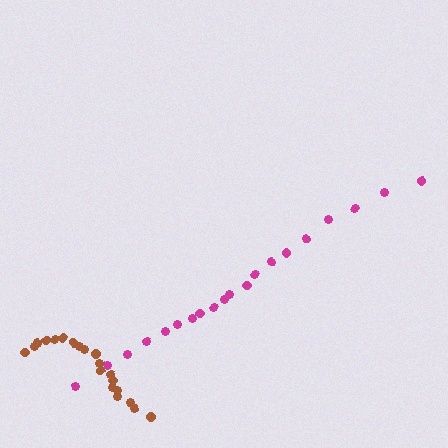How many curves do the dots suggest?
There are 2 distinct paths.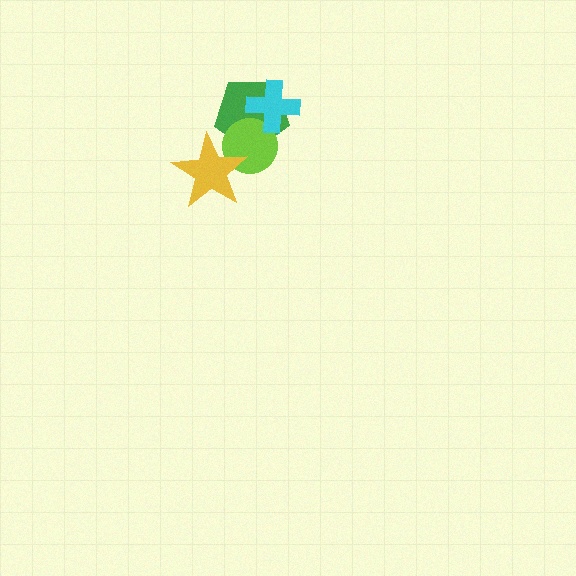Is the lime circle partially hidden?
Yes, it is partially covered by another shape.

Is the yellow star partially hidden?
No, no other shape covers it.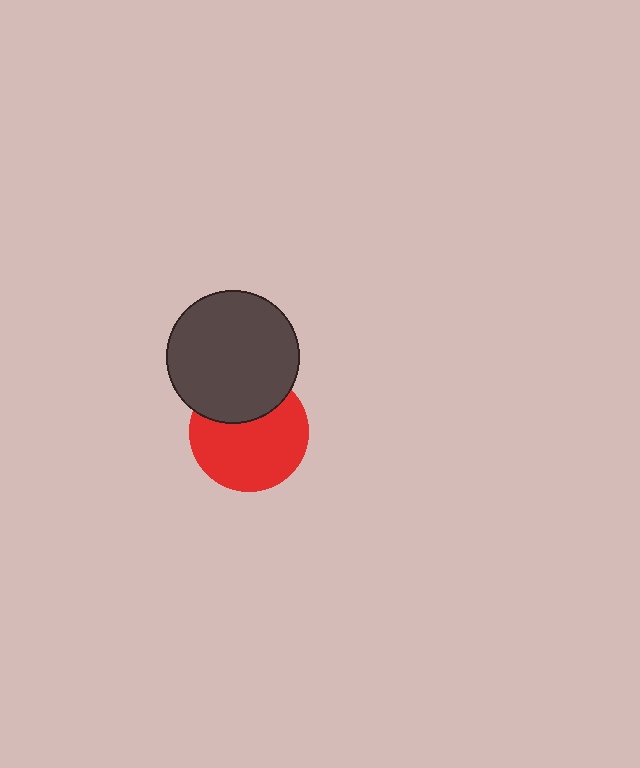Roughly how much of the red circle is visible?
Most of it is visible (roughly 69%).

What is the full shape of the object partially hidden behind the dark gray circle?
The partially hidden object is a red circle.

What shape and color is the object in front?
The object in front is a dark gray circle.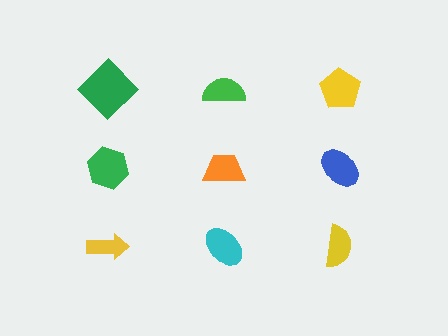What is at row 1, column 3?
A yellow pentagon.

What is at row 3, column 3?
A yellow semicircle.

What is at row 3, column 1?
A yellow arrow.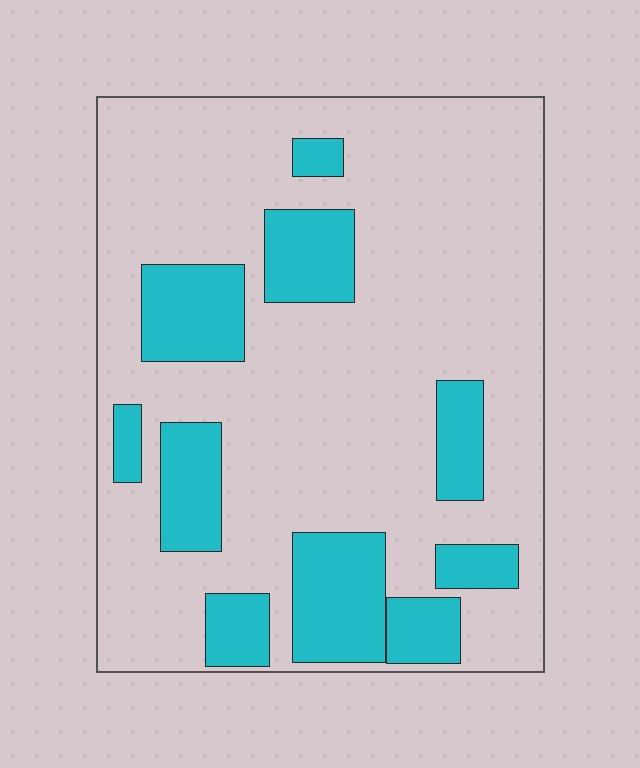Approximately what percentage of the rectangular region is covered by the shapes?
Approximately 25%.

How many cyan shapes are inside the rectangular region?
10.